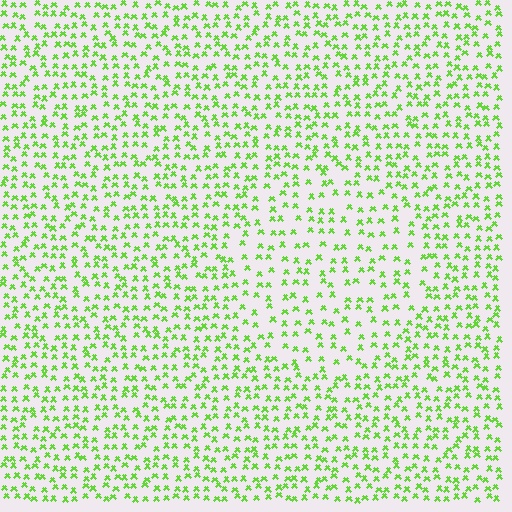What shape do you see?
I see a circle.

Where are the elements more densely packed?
The elements are more densely packed outside the circle boundary.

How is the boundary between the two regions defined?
The boundary is defined by a change in element density (approximately 1.6x ratio). All elements are the same color, size, and shape.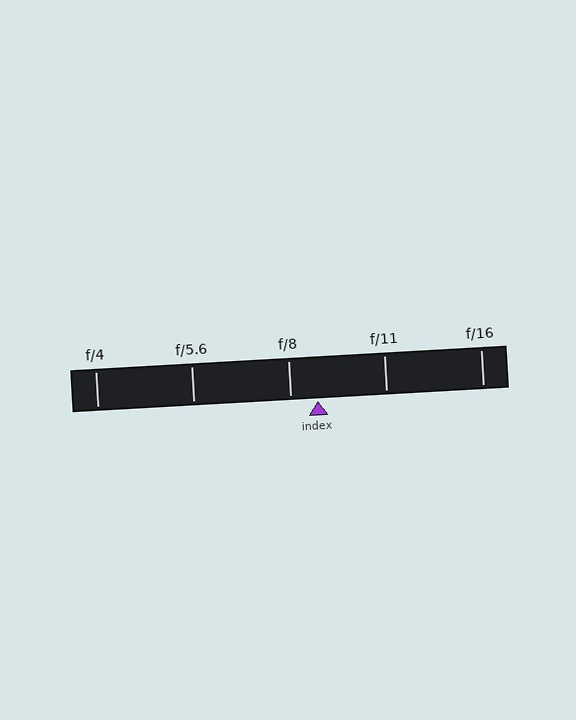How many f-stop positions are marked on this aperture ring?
There are 5 f-stop positions marked.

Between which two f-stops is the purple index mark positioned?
The index mark is between f/8 and f/11.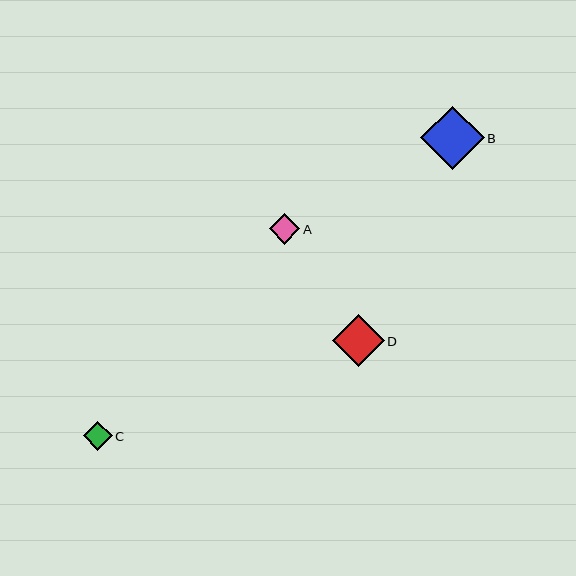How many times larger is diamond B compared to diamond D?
Diamond B is approximately 1.2 times the size of diamond D.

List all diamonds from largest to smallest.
From largest to smallest: B, D, A, C.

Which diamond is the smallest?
Diamond C is the smallest with a size of approximately 29 pixels.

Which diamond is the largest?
Diamond B is the largest with a size of approximately 63 pixels.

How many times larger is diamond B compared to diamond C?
Diamond B is approximately 2.2 times the size of diamond C.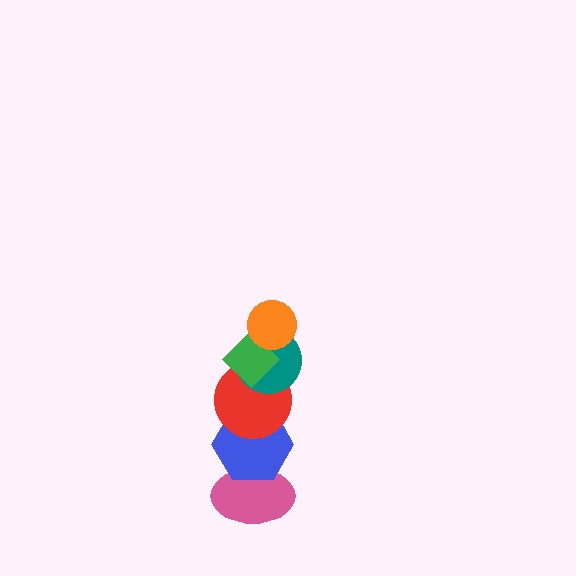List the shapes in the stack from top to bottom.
From top to bottom: the orange circle, the green diamond, the teal circle, the red circle, the blue hexagon, the pink ellipse.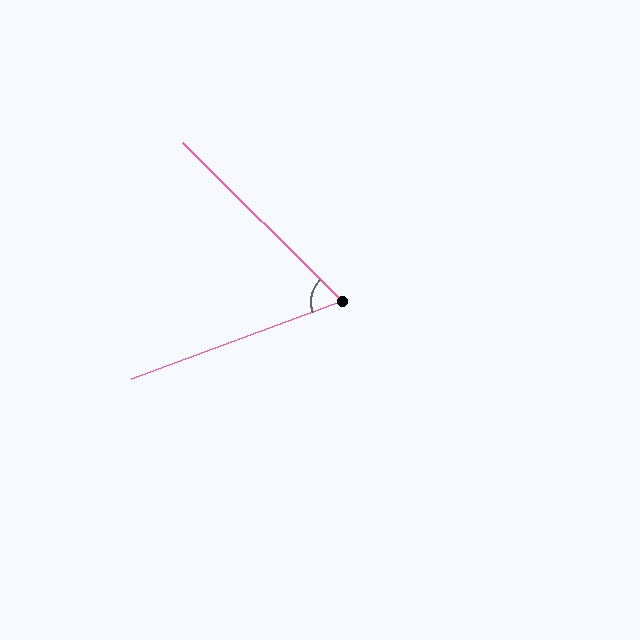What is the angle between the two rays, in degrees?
Approximately 65 degrees.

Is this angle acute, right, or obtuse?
It is acute.